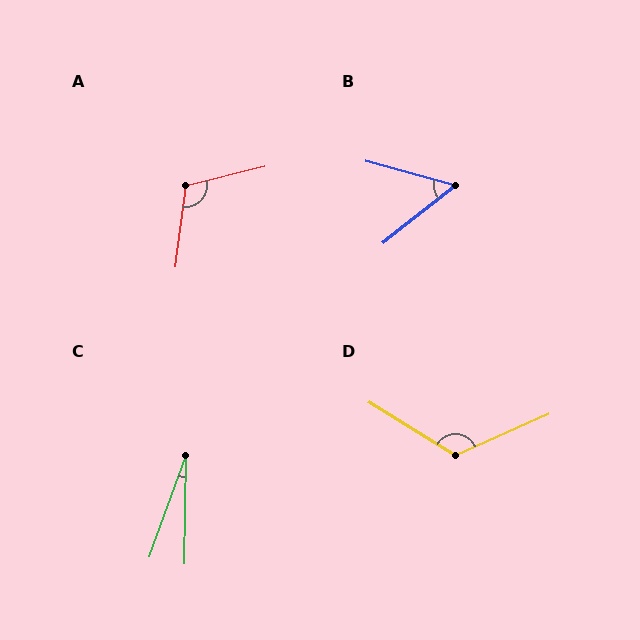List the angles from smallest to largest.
C (19°), B (53°), A (111°), D (124°).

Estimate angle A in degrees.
Approximately 111 degrees.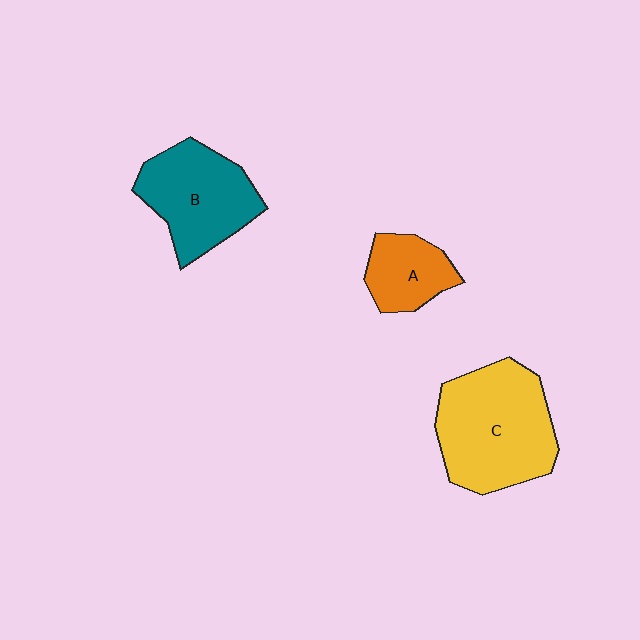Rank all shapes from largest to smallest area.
From largest to smallest: C (yellow), B (teal), A (orange).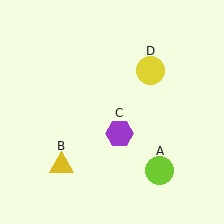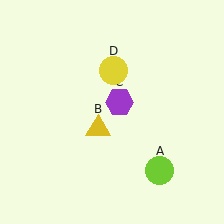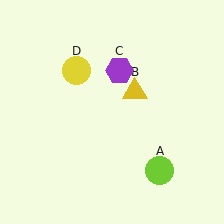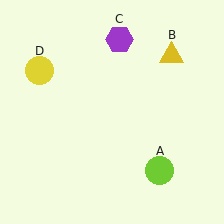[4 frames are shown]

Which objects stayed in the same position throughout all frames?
Lime circle (object A) remained stationary.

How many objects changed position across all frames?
3 objects changed position: yellow triangle (object B), purple hexagon (object C), yellow circle (object D).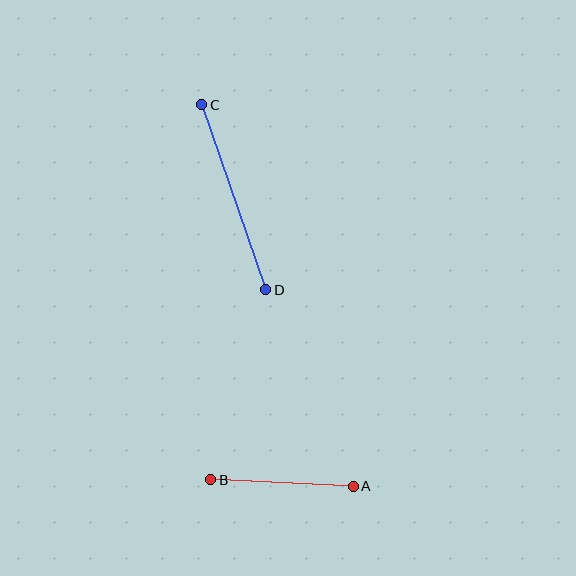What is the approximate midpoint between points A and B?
The midpoint is at approximately (282, 483) pixels.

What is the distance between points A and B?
The distance is approximately 142 pixels.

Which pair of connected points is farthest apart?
Points C and D are farthest apart.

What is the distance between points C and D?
The distance is approximately 196 pixels.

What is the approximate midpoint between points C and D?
The midpoint is at approximately (234, 197) pixels.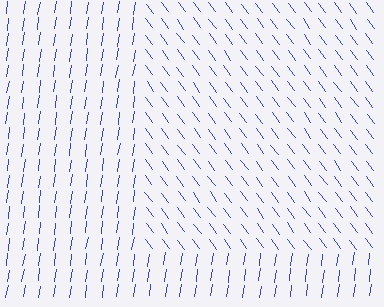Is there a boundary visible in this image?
Yes, there is a texture boundary formed by a change in line orientation.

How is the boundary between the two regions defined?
The boundary is defined purely by a change in line orientation (approximately 45 degrees difference). All lines are the same color and thickness.